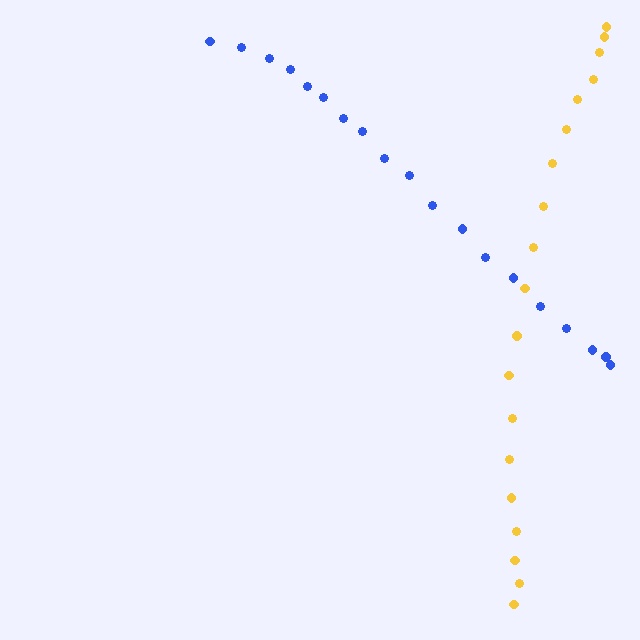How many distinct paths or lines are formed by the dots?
There are 2 distinct paths.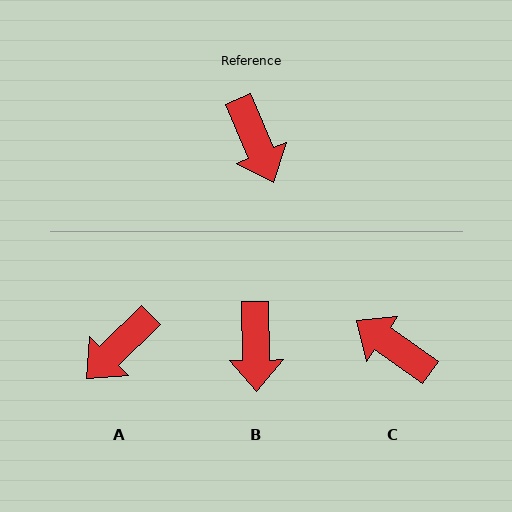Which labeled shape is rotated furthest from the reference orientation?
C, about 148 degrees away.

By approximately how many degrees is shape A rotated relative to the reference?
Approximately 68 degrees clockwise.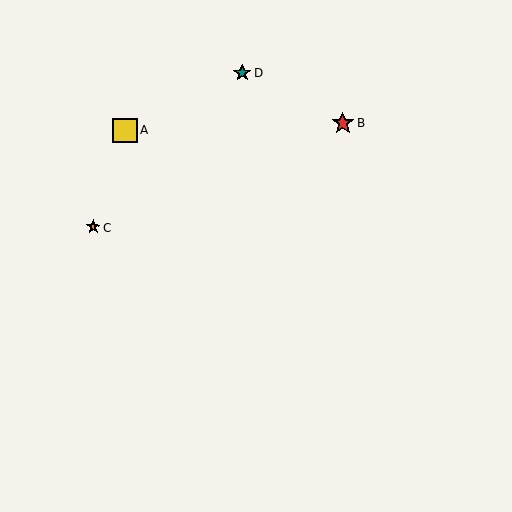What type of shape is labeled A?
Shape A is a yellow square.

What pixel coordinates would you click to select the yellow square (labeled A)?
Click at (125, 130) to select the yellow square A.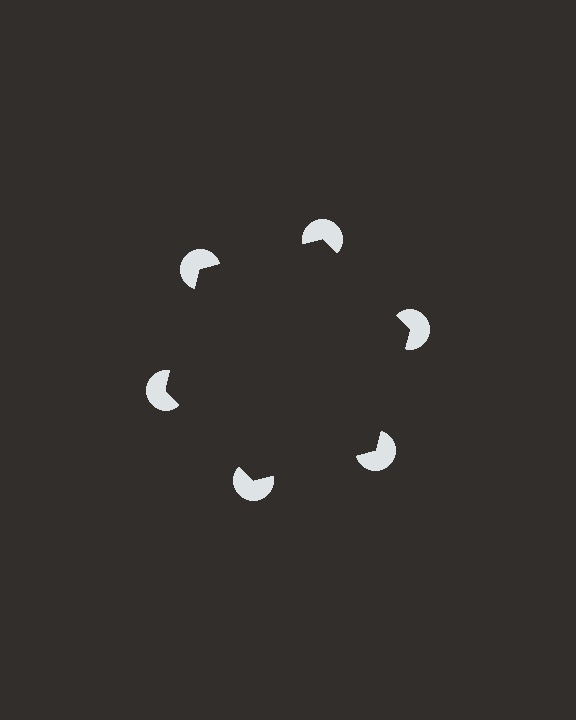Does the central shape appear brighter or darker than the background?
It typically appears slightly darker than the background, even though no actual brightness change is drawn.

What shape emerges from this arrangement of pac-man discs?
An illusory hexagon — its edges are inferred from the aligned wedge cuts in the pac-man discs, not physically drawn.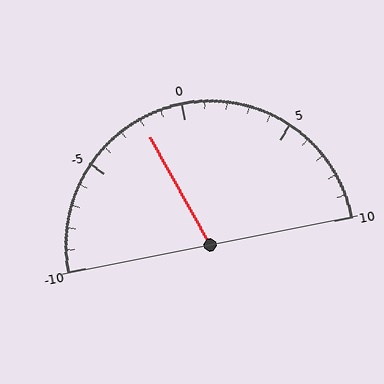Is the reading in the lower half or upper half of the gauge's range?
The reading is in the lower half of the range (-10 to 10).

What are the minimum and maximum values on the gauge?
The gauge ranges from -10 to 10.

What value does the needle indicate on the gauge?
The needle indicates approximately -2.